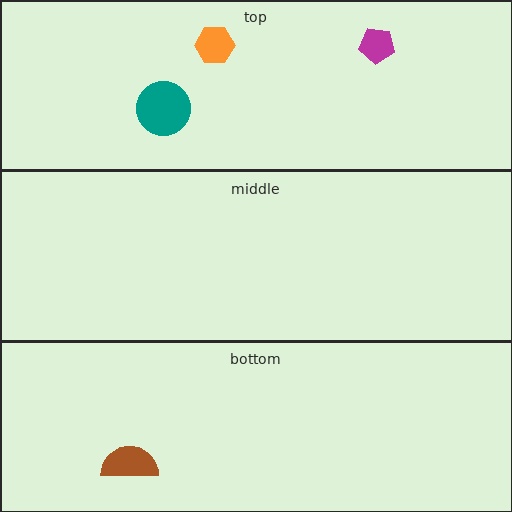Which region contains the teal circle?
The top region.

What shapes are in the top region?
The orange hexagon, the teal circle, the magenta pentagon.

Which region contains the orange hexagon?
The top region.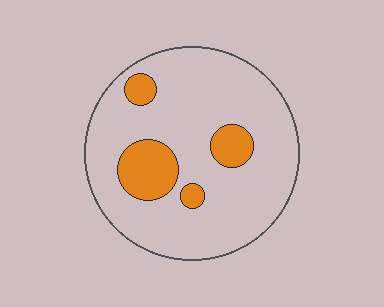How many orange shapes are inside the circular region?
4.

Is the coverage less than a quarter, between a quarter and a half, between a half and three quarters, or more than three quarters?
Less than a quarter.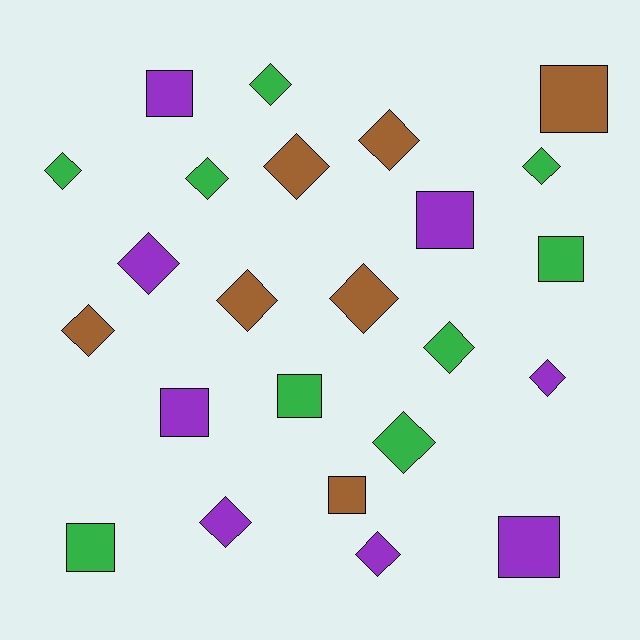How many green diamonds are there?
There are 6 green diamonds.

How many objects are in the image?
There are 24 objects.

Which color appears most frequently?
Green, with 9 objects.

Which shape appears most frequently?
Diamond, with 15 objects.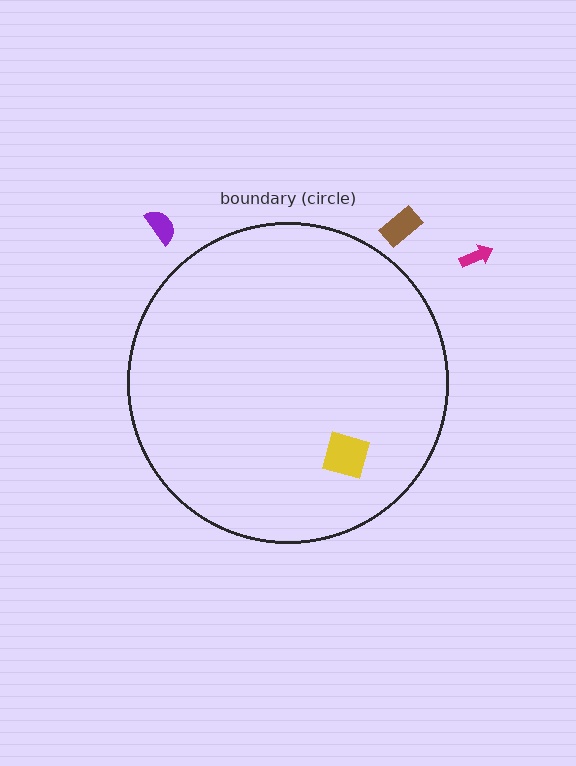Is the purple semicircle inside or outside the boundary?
Outside.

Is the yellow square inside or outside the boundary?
Inside.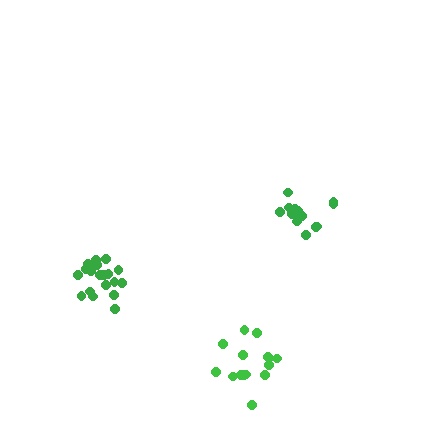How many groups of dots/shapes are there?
There are 3 groups.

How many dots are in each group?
Group 1: 16 dots, Group 2: 19 dots, Group 3: 14 dots (49 total).